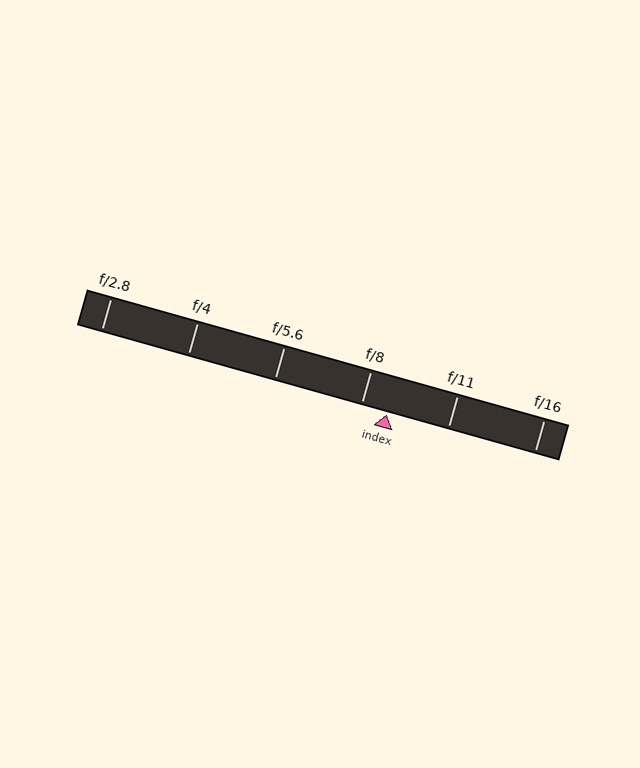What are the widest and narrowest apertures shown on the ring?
The widest aperture shown is f/2.8 and the narrowest is f/16.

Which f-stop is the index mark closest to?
The index mark is closest to f/8.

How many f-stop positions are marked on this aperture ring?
There are 6 f-stop positions marked.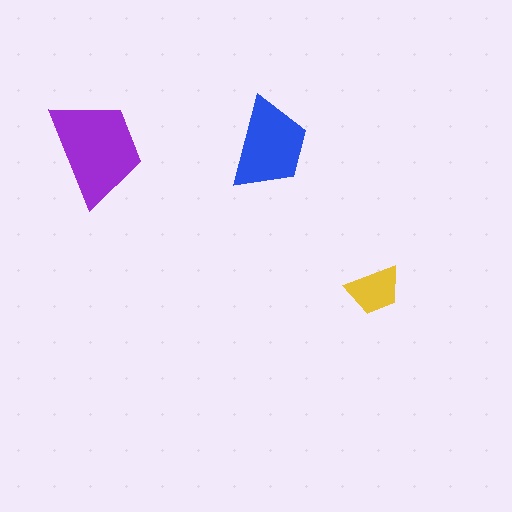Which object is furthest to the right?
The yellow trapezoid is rightmost.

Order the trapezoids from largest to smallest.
the purple one, the blue one, the yellow one.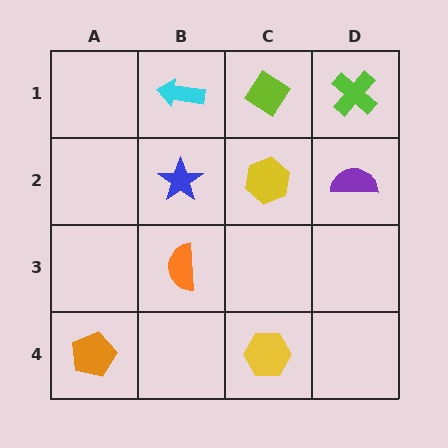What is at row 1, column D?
A lime cross.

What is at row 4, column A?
An orange pentagon.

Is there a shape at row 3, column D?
No, that cell is empty.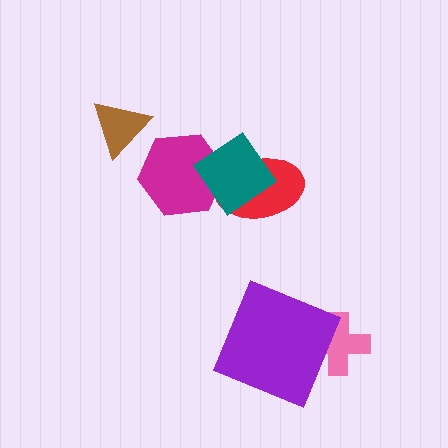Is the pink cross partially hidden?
Yes, it is partially covered by another shape.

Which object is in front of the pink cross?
The purple square is in front of the pink cross.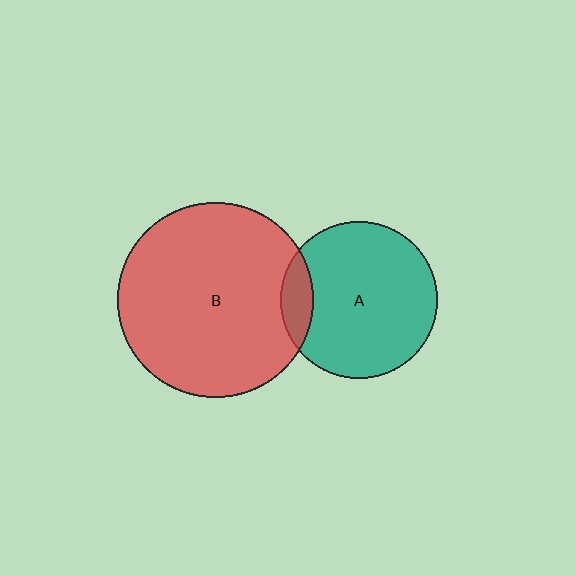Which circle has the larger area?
Circle B (red).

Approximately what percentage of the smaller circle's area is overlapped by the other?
Approximately 10%.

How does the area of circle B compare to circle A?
Approximately 1.6 times.